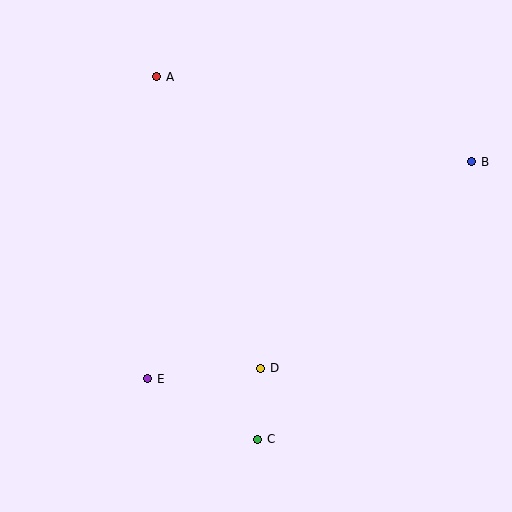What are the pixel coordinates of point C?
Point C is at (258, 439).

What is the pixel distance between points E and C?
The distance between E and C is 126 pixels.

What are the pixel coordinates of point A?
Point A is at (157, 77).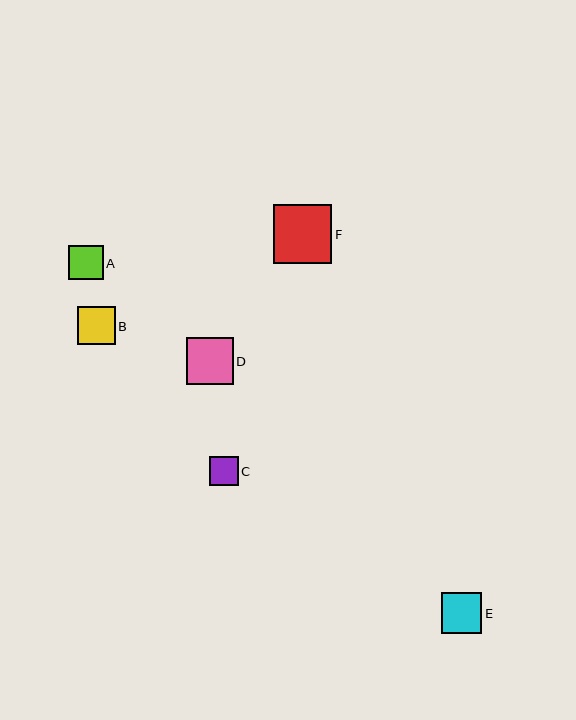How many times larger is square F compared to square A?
Square F is approximately 1.7 times the size of square A.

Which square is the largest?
Square F is the largest with a size of approximately 59 pixels.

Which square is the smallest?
Square C is the smallest with a size of approximately 29 pixels.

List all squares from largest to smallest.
From largest to smallest: F, D, E, B, A, C.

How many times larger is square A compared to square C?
Square A is approximately 1.2 times the size of square C.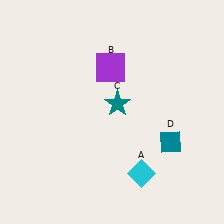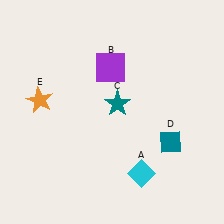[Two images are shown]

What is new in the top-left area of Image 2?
An orange star (E) was added in the top-left area of Image 2.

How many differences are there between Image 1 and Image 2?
There is 1 difference between the two images.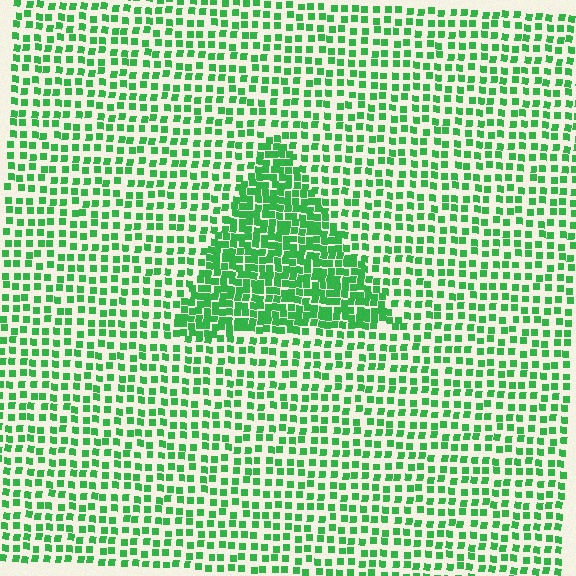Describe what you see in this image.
The image contains small green elements arranged at two different densities. A triangle-shaped region is visible where the elements are more densely packed than the surrounding area.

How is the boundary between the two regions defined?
The boundary is defined by a change in element density (approximately 2.0x ratio). All elements are the same color, size, and shape.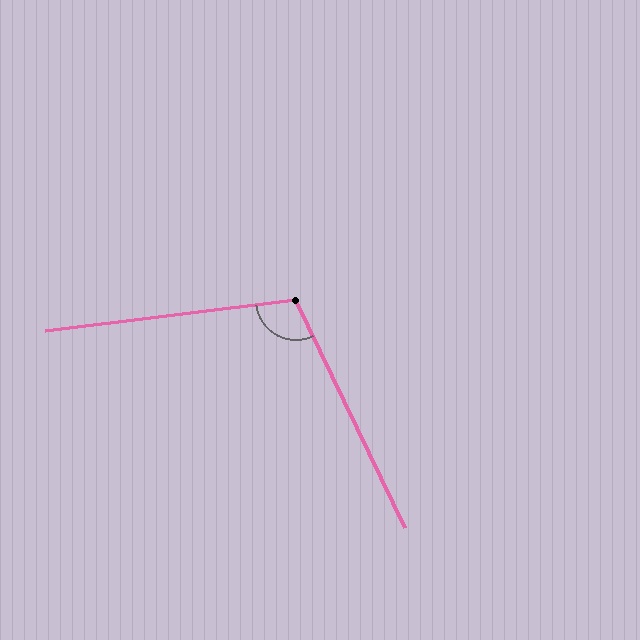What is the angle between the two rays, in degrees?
Approximately 109 degrees.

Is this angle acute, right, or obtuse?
It is obtuse.